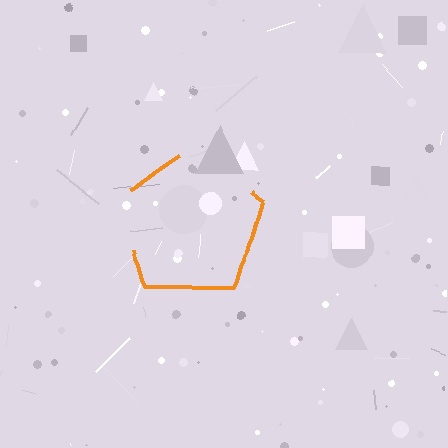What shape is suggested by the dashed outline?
The dashed outline suggests a pentagon.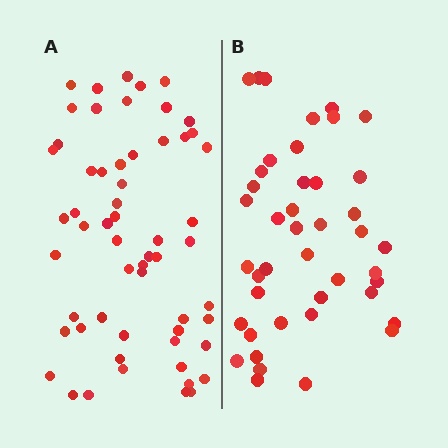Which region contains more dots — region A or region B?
Region A (the left region) has more dots.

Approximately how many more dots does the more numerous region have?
Region A has approximately 15 more dots than region B.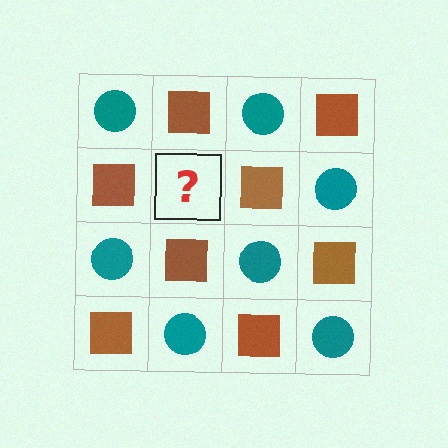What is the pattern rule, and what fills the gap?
The rule is that it alternates teal circle and brown square in a checkerboard pattern. The gap should be filled with a teal circle.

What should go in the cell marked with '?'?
The missing cell should contain a teal circle.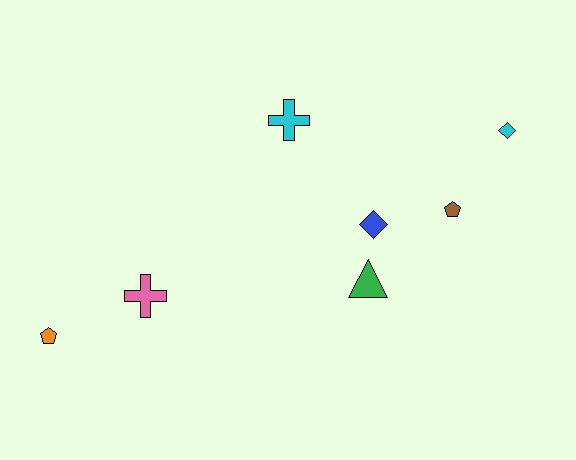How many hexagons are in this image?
There are no hexagons.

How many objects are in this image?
There are 7 objects.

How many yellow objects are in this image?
There are no yellow objects.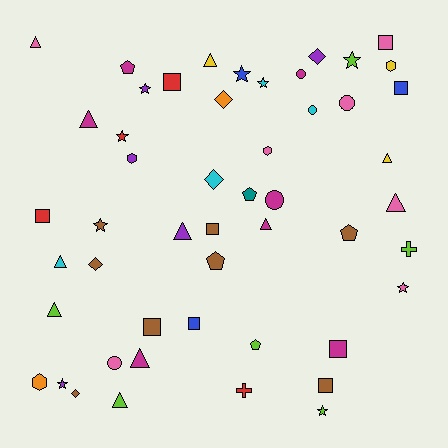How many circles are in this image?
There are 5 circles.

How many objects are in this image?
There are 50 objects.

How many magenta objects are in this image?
There are 7 magenta objects.